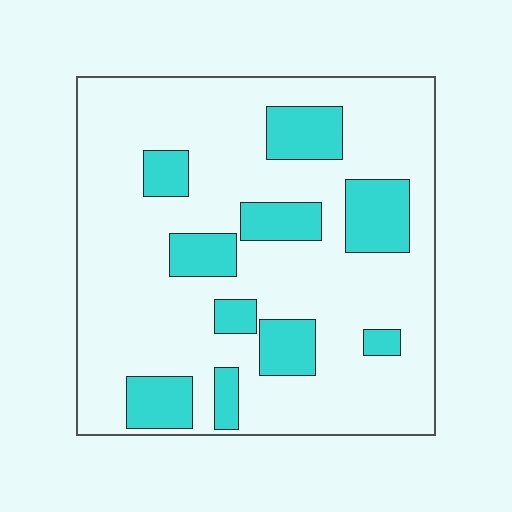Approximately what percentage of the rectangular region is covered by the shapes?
Approximately 20%.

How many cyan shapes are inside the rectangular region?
10.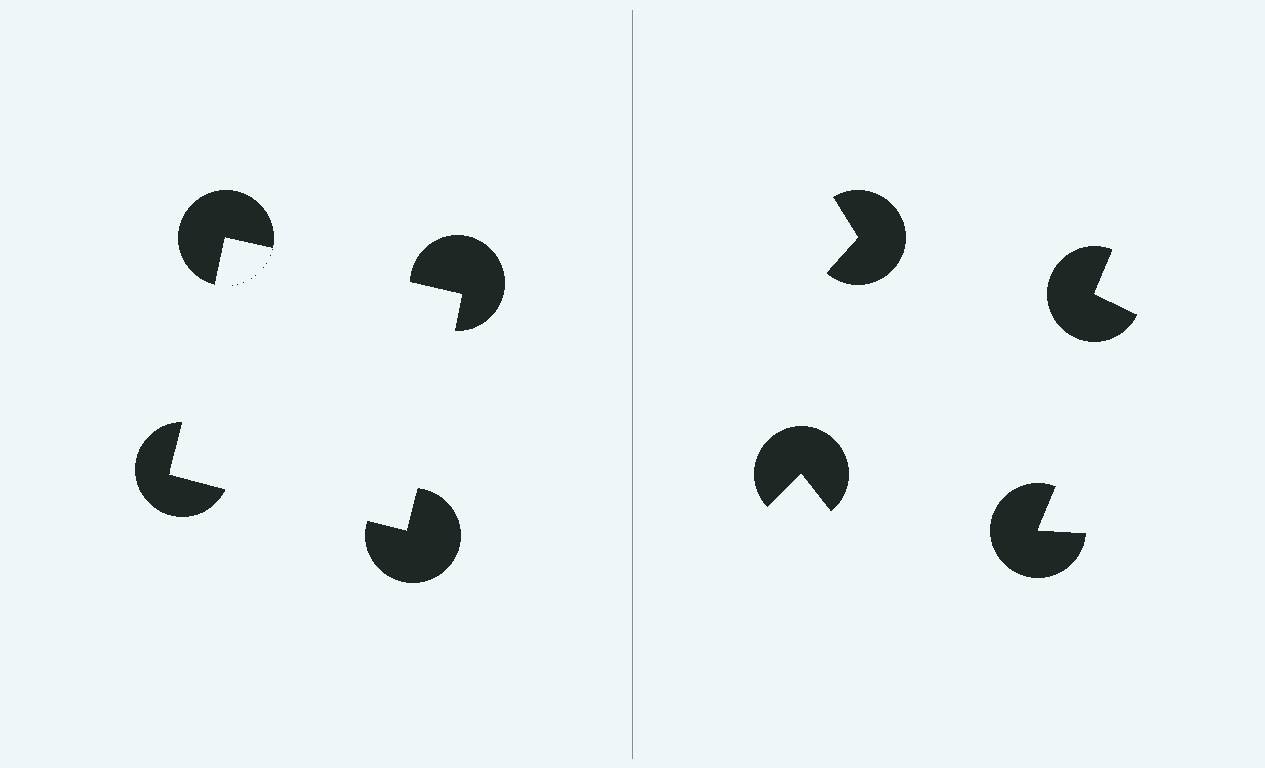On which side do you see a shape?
An illusory square appears on the left side. On the right side the wedge cuts are rotated, so no coherent shape forms.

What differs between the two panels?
The pac-man discs are positioned identically on both sides; only the wedge orientations differ. On the left they align to a square; on the right they are misaligned.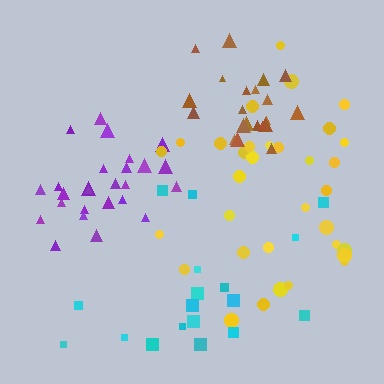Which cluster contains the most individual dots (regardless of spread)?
Yellow (35).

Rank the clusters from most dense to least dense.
purple, brown, yellow, cyan.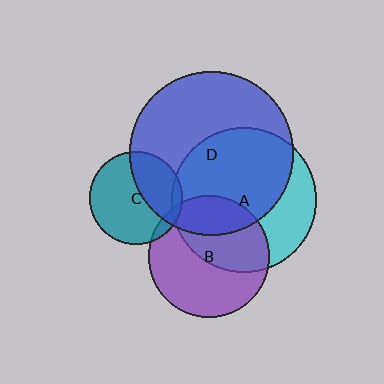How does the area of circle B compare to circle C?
Approximately 1.7 times.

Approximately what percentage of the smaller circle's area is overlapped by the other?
Approximately 60%.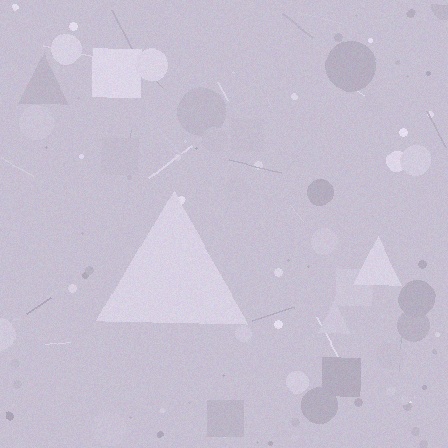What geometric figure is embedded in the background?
A triangle is embedded in the background.